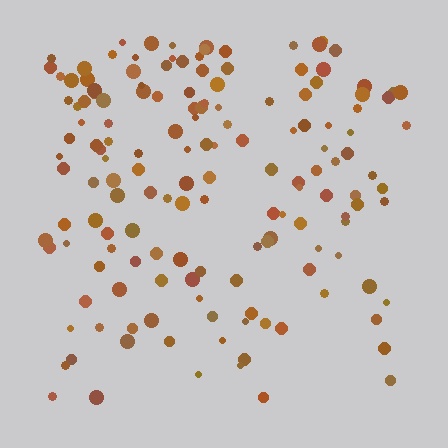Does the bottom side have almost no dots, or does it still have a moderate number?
Still a moderate number, just noticeably fewer than the top.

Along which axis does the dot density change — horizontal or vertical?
Vertical.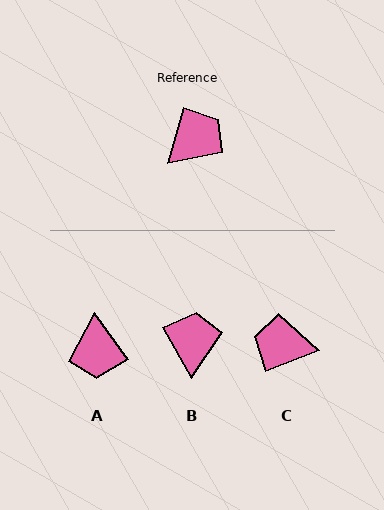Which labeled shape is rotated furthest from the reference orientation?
A, about 129 degrees away.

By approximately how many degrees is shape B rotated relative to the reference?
Approximately 45 degrees counter-clockwise.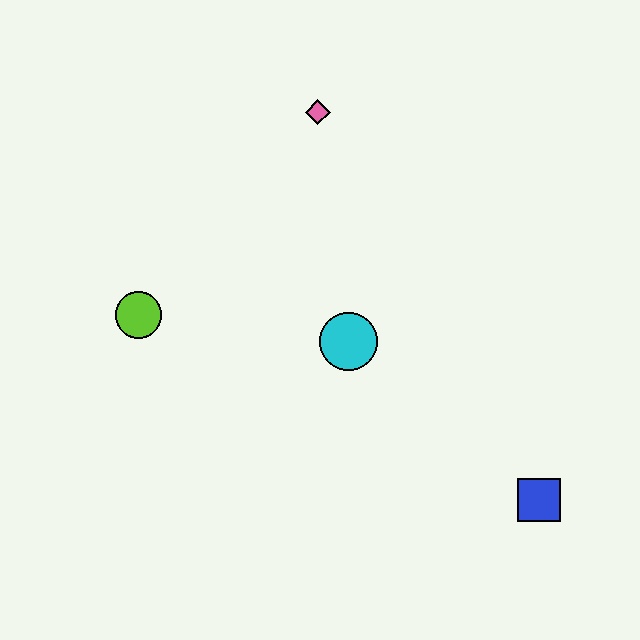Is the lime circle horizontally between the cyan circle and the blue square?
No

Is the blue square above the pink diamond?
No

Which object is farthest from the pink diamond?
The blue square is farthest from the pink diamond.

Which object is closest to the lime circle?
The cyan circle is closest to the lime circle.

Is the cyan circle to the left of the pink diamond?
No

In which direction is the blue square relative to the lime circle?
The blue square is to the right of the lime circle.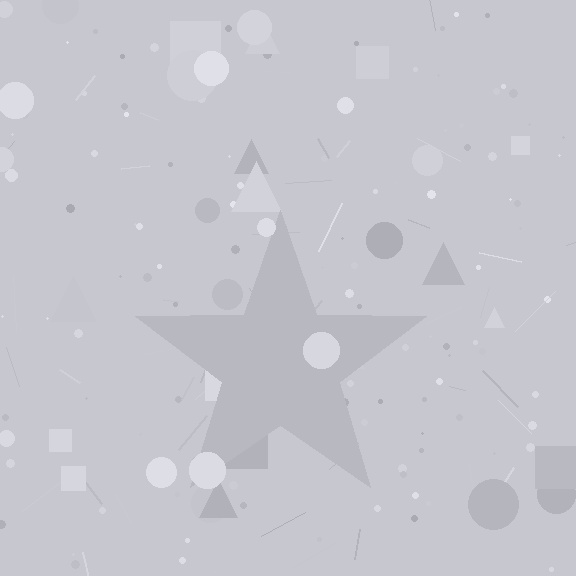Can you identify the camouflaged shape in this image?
The camouflaged shape is a star.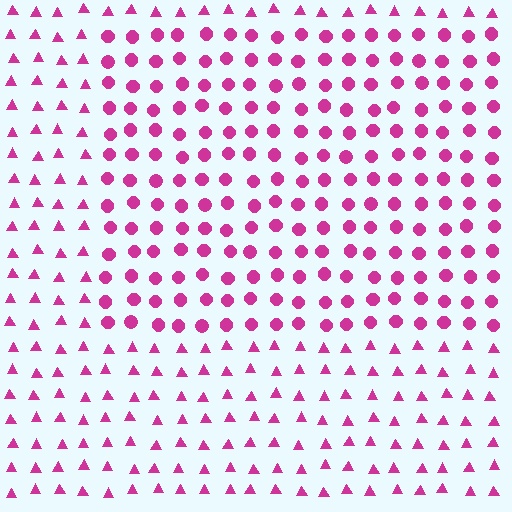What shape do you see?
I see a rectangle.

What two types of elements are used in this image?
The image uses circles inside the rectangle region and triangles outside it.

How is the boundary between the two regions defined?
The boundary is defined by a change in element shape: circles inside vs. triangles outside. All elements share the same color and spacing.